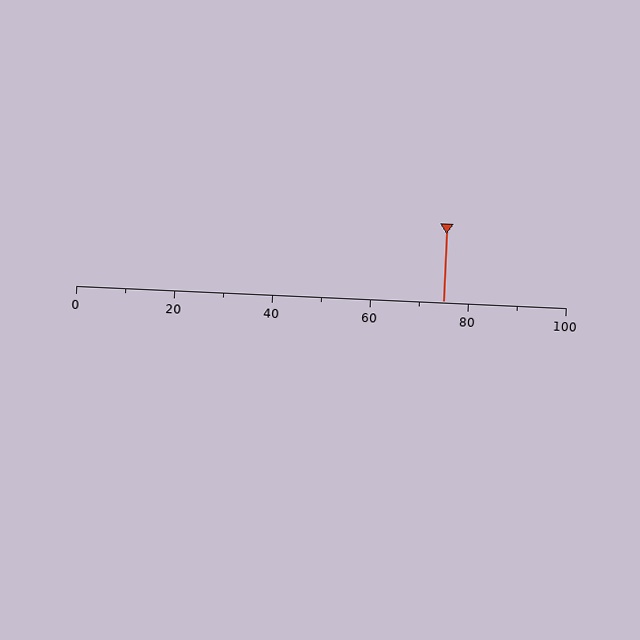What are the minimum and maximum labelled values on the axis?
The axis runs from 0 to 100.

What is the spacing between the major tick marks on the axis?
The major ticks are spaced 20 apart.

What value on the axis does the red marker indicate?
The marker indicates approximately 75.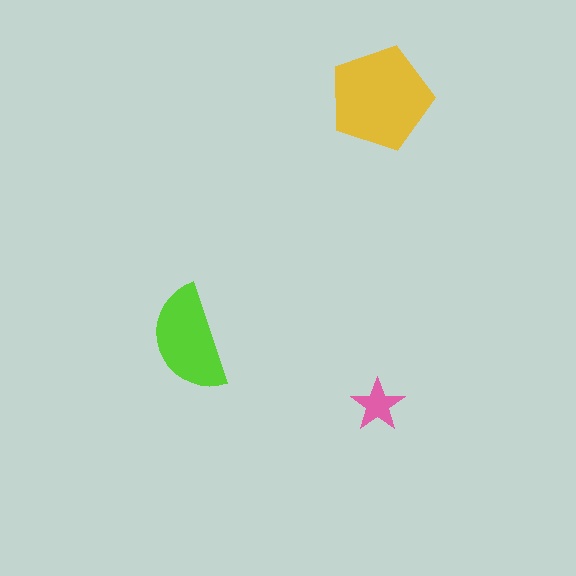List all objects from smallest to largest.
The pink star, the lime semicircle, the yellow pentagon.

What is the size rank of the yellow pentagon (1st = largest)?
1st.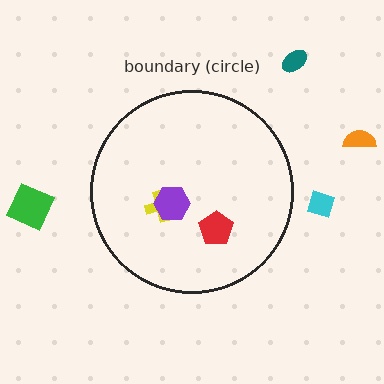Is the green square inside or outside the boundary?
Outside.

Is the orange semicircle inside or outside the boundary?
Outside.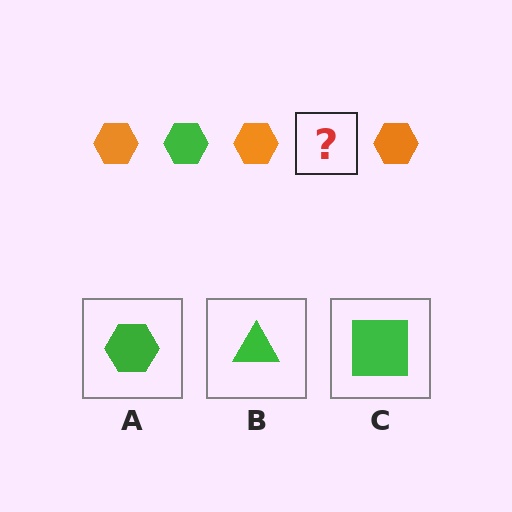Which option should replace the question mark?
Option A.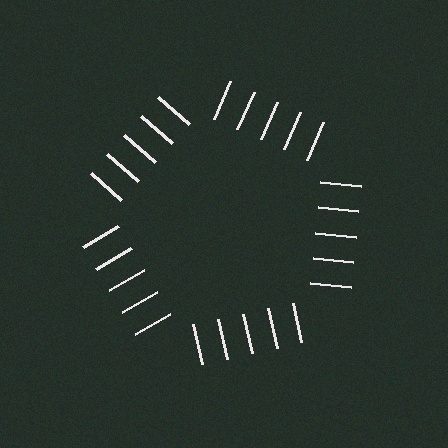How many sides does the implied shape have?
5 sides — the line-ends trace a pentagon.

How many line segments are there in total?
25 — 5 along each of the 5 edges.